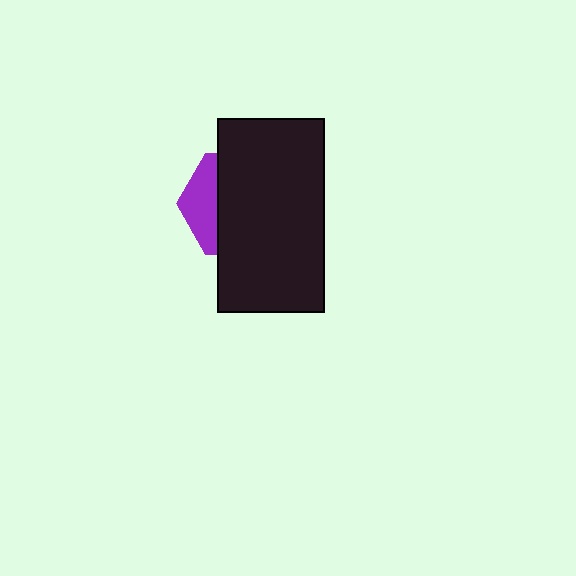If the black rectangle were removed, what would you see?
You would see the complete purple hexagon.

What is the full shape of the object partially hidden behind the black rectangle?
The partially hidden object is a purple hexagon.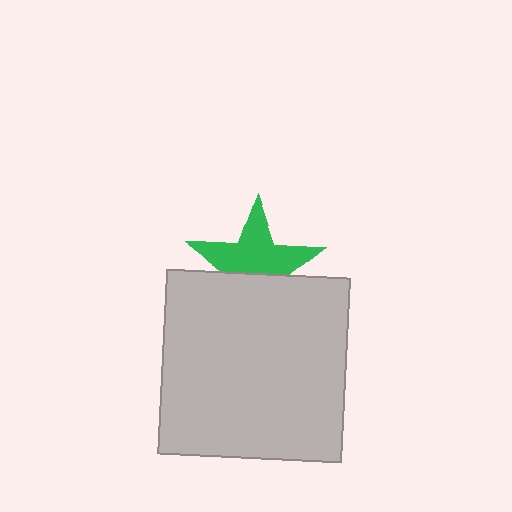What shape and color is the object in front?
The object in front is a light gray square.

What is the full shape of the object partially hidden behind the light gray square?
The partially hidden object is a green star.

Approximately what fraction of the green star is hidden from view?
Roughly 39% of the green star is hidden behind the light gray square.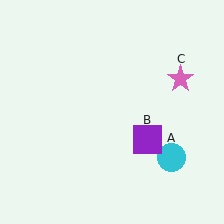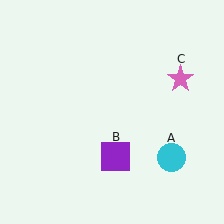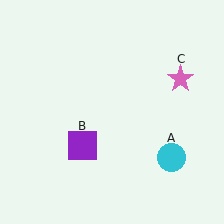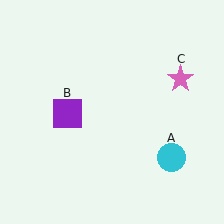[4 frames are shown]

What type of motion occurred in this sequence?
The purple square (object B) rotated clockwise around the center of the scene.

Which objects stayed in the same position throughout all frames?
Cyan circle (object A) and pink star (object C) remained stationary.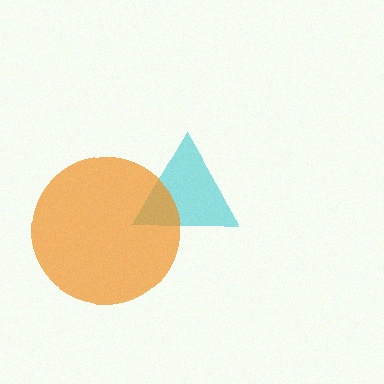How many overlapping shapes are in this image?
There are 2 overlapping shapes in the image.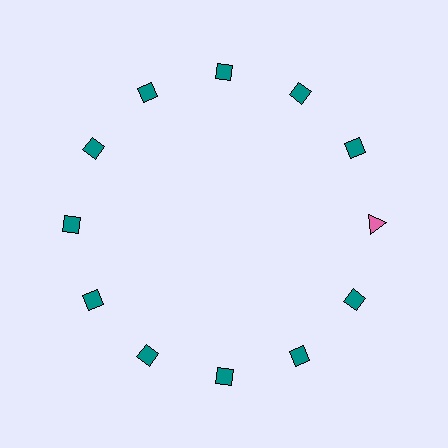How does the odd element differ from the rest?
It differs in both color (pink instead of teal) and shape (triangle instead of diamond).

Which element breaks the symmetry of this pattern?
The pink triangle at roughly the 3 o'clock position breaks the symmetry. All other shapes are teal diamonds.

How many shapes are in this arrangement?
There are 12 shapes arranged in a ring pattern.